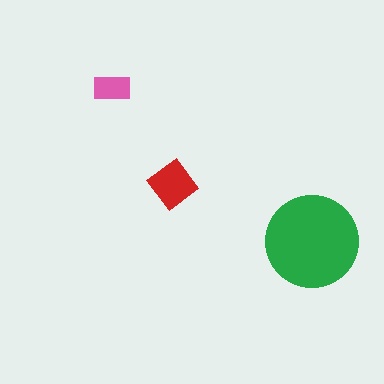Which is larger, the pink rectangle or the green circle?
The green circle.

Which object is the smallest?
The pink rectangle.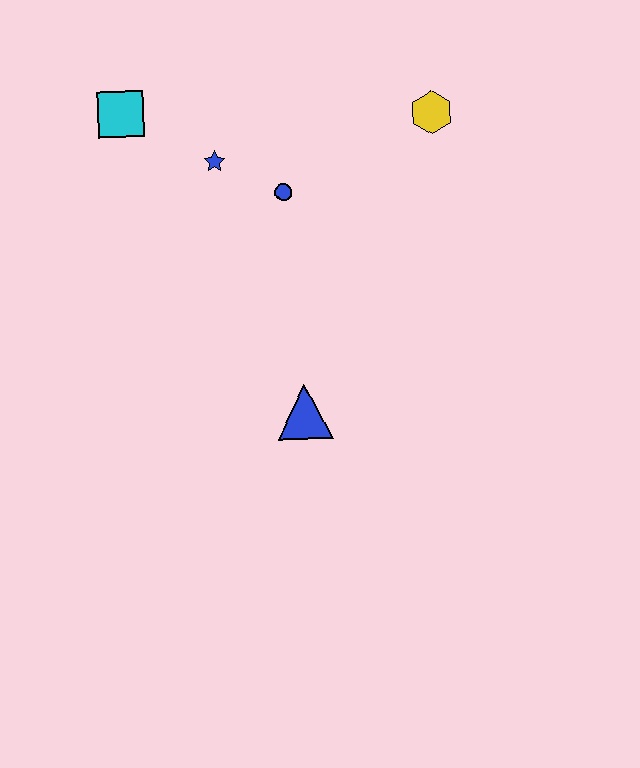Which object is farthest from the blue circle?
The blue triangle is farthest from the blue circle.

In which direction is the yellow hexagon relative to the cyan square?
The yellow hexagon is to the right of the cyan square.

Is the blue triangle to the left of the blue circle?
No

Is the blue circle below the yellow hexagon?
Yes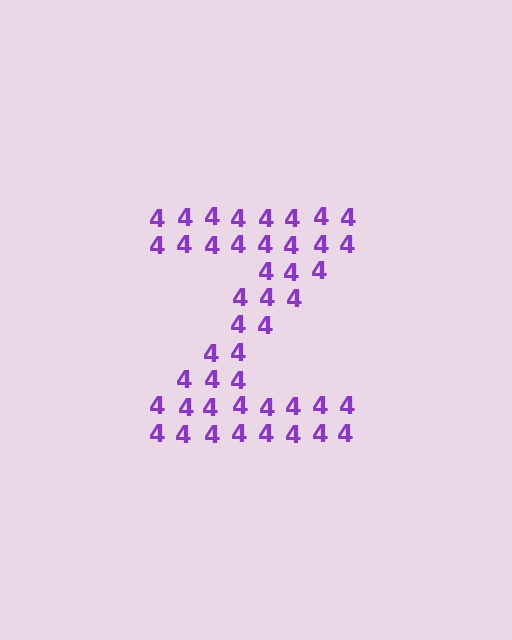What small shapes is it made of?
It is made of small digit 4's.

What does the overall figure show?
The overall figure shows the letter Z.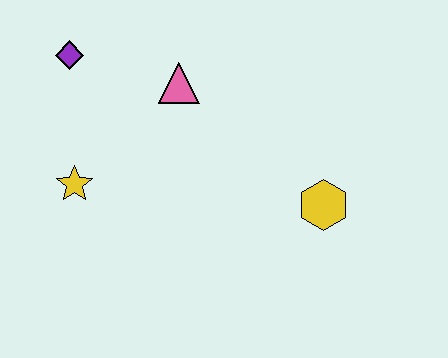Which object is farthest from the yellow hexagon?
The purple diamond is farthest from the yellow hexagon.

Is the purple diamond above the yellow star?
Yes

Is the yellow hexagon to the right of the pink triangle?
Yes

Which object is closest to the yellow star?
The purple diamond is closest to the yellow star.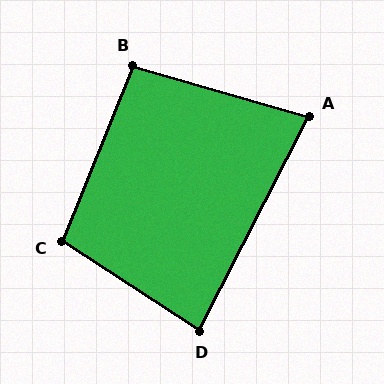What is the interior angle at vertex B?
Approximately 96 degrees (obtuse).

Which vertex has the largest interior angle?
C, at approximately 101 degrees.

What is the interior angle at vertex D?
Approximately 84 degrees (acute).